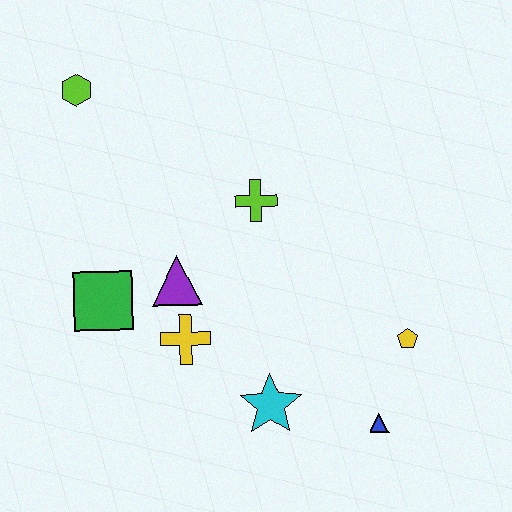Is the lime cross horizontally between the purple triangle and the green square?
No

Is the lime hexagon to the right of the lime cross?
No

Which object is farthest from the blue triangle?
The lime hexagon is farthest from the blue triangle.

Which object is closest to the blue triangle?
The yellow pentagon is closest to the blue triangle.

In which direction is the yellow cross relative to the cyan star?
The yellow cross is to the left of the cyan star.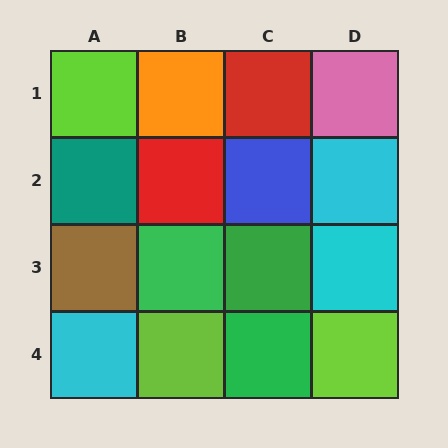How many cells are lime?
3 cells are lime.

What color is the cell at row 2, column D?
Cyan.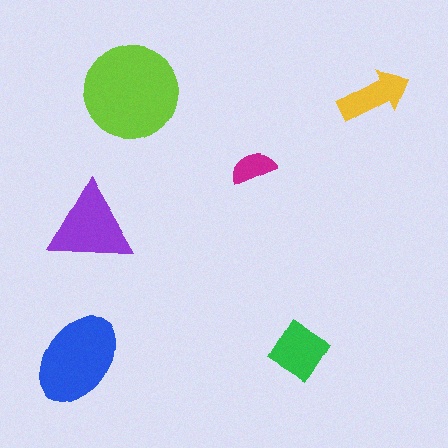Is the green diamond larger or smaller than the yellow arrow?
Larger.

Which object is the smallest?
The magenta semicircle.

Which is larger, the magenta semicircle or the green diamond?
The green diamond.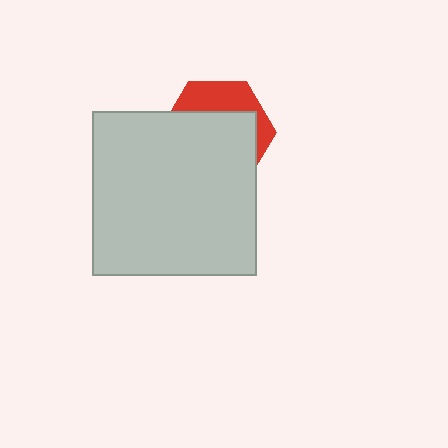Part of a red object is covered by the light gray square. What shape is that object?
It is a hexagon.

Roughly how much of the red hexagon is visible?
A small part of it is visible (roughly 32%).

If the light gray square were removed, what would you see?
You would see the complete red hexagon.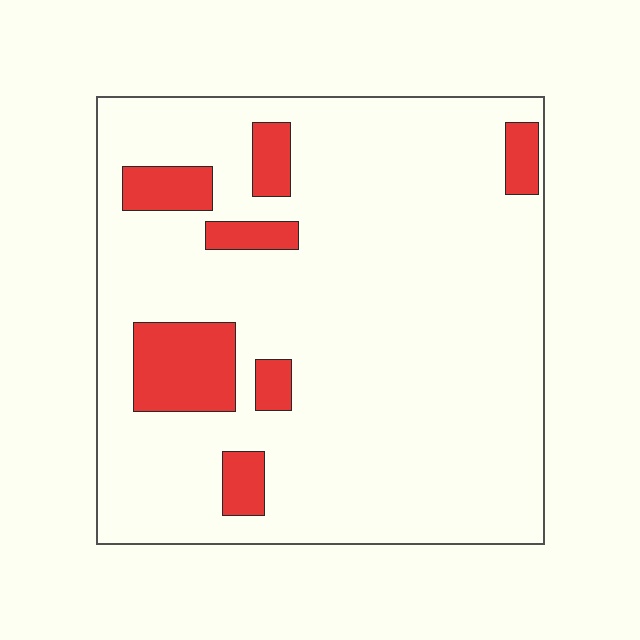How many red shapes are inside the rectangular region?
7.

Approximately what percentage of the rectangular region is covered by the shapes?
Approximately 15%.